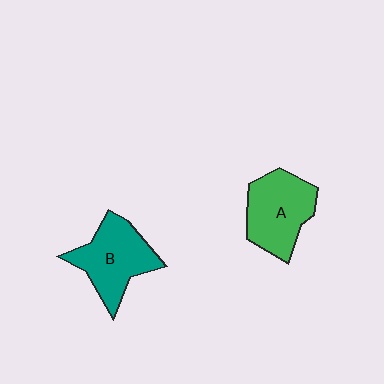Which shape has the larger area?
Shape B (teal).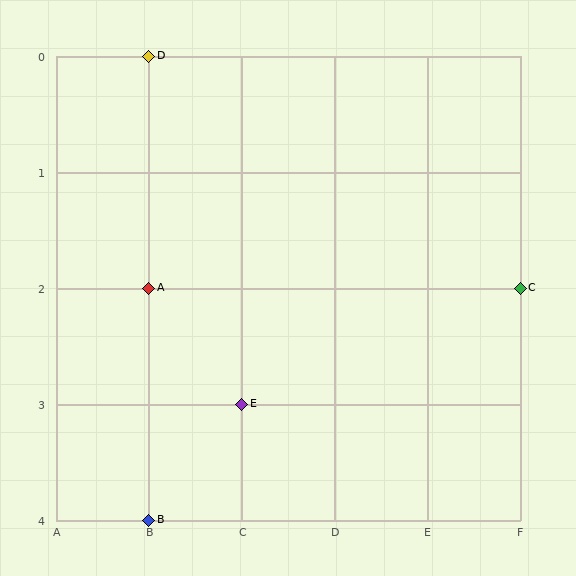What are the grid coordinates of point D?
Point D is at grid coordinates (B, 0).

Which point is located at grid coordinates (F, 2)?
Point C is at (F, 2).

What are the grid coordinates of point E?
Point E is at grid coordinates (C, 3).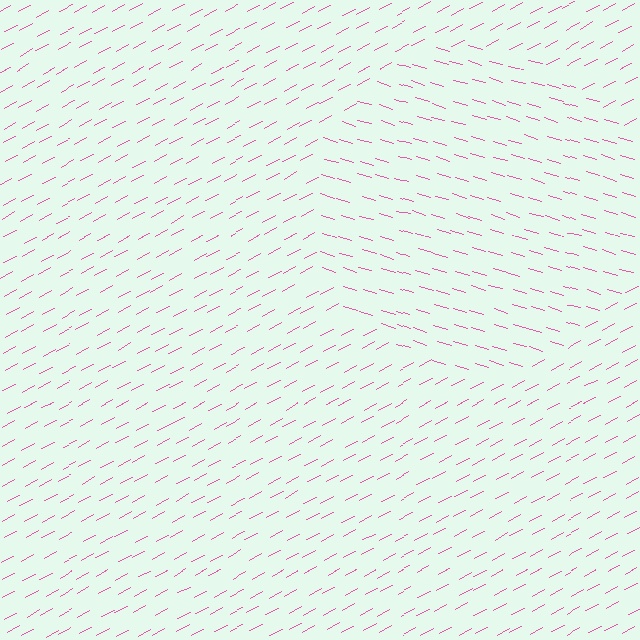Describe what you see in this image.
The image is filled with small pink line segments. A circle region in the image has lines oriented differently from the surrounding lines, creating a visible texture boundary.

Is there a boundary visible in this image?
Yes, there is a texture boundary formed by a change in line orientation.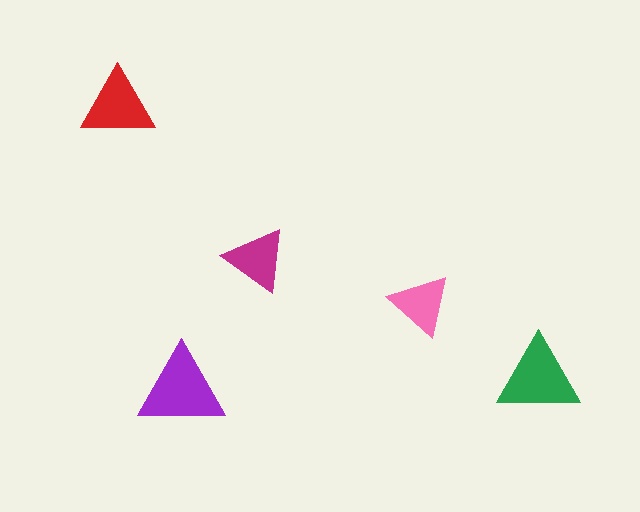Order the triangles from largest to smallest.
the purple one, the green one, the red one, the magenta one, the pink one.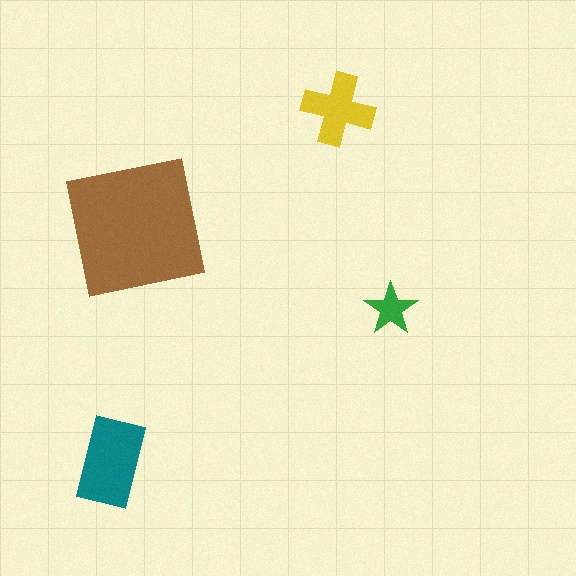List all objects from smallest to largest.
The green star, the yellow cross, the teal rectangle, the brown square.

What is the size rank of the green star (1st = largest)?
4th.